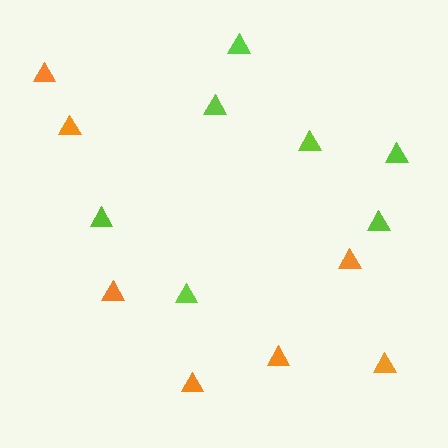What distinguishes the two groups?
There are 2 groups: one group of orange triangles (7) and one group of lime triangles (7).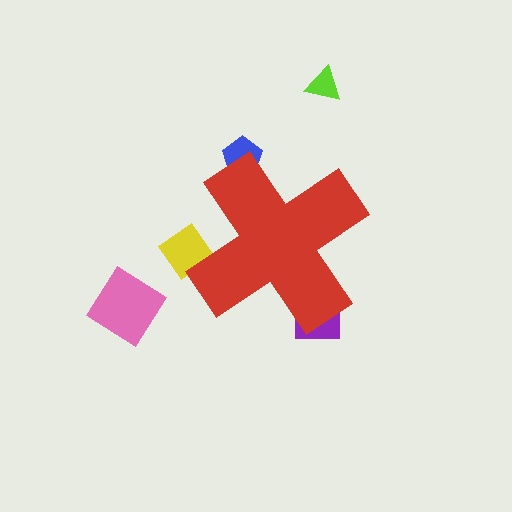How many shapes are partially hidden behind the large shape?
3 shapes are partially hidden.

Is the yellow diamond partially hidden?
Yes, the yellow diamond is partially hidden behind the red cross.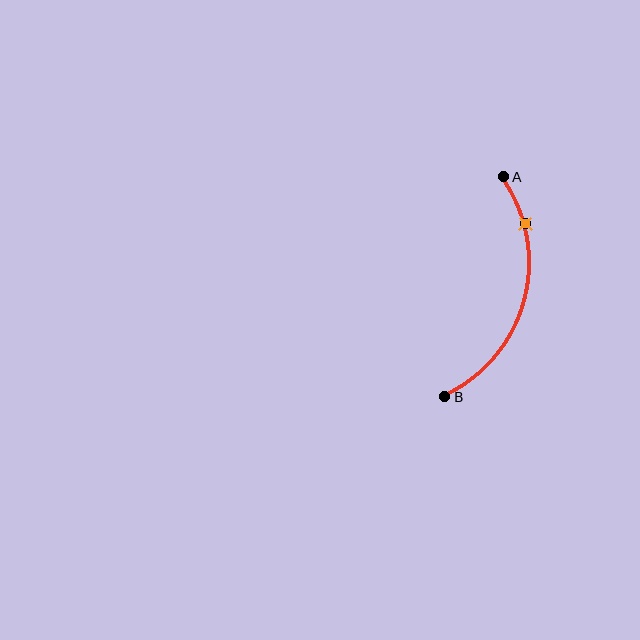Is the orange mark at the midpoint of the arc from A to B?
No. The orange mark lies on the arc but is closer to endpoint A. The arc midpoint would be at the point on the curve equidistant along the arc from both A and B.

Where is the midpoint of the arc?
The arc midpoint is the point on the curve farthest from the straight line joining A and B. It sits to the right of that line.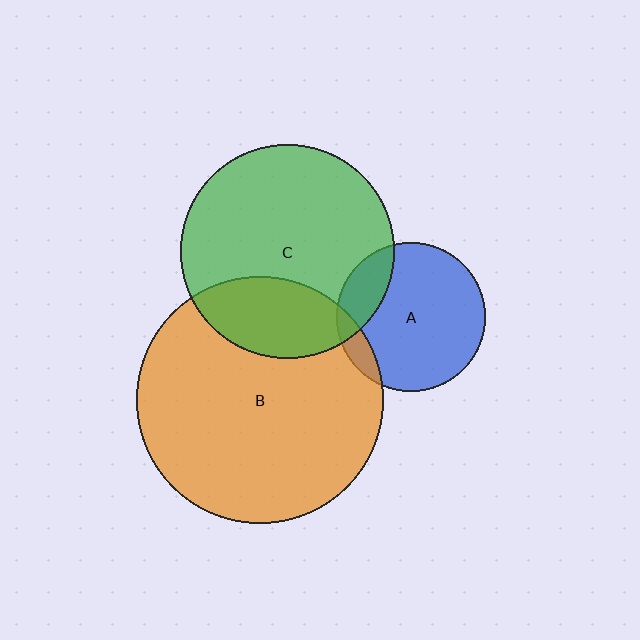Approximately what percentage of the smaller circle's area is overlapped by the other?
Approximately 20%.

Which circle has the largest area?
Circle B (orange).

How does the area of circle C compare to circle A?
Approximately 2.1 times.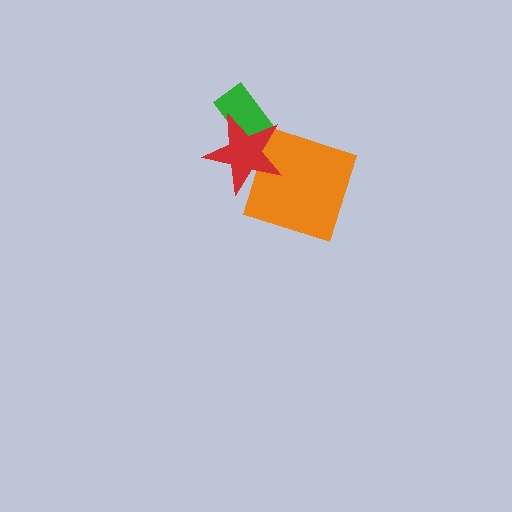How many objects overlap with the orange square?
1 object overlaps with the orange square.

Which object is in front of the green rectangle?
The red star is in front of the green rectangle.